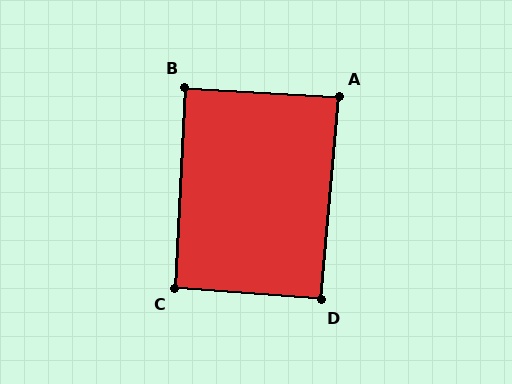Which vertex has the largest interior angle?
C, at approximately 91 degrees.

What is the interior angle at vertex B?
Approximately 90 degrees (approximately right).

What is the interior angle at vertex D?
Approximately 90 degrees (approximately right).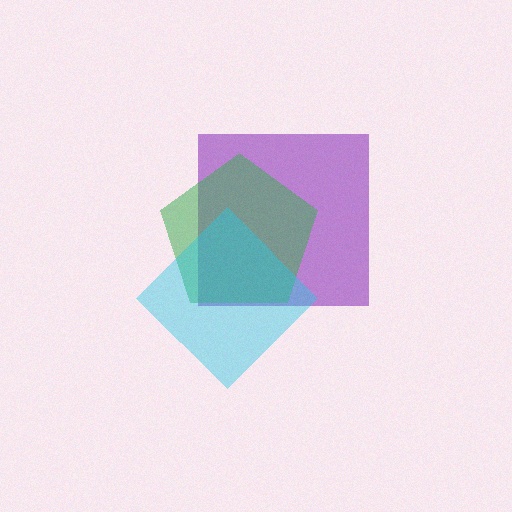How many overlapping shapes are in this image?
There are 3 overlapping shapes in the image.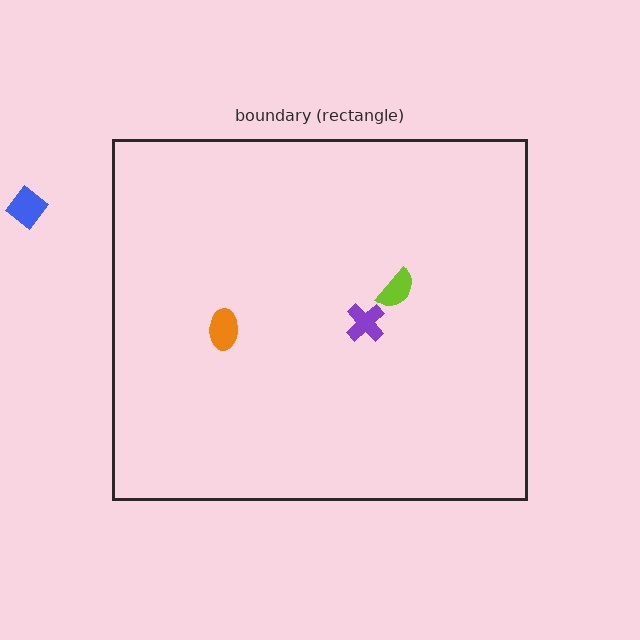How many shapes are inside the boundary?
3 inside, 1 outside.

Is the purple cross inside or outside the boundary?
Inside.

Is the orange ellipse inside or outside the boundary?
Inside.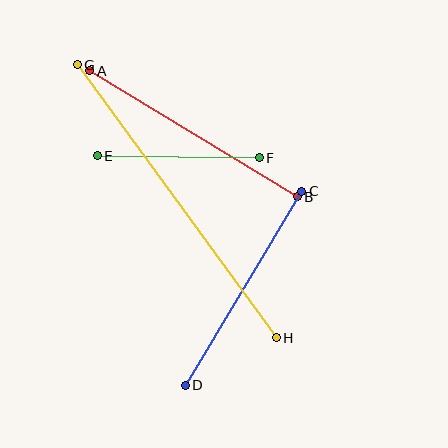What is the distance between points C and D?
The distance is approximately 226 pixels.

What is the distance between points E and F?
The distance is approximately 162 pixels.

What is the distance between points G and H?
The distance is approximately 338 pixels.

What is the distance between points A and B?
The distance is approximately 242 pixels.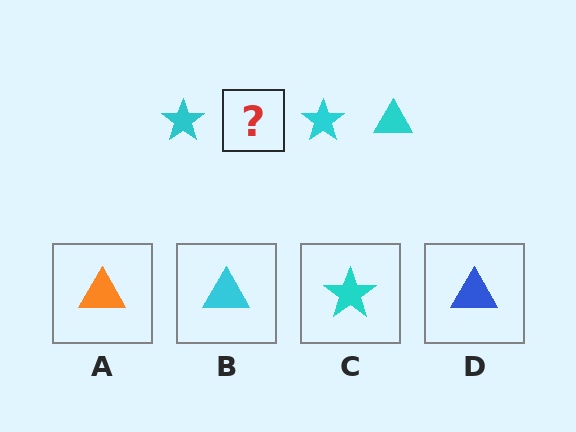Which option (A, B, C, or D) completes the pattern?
B.